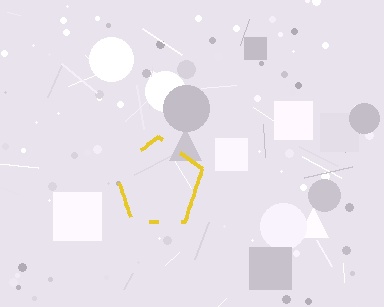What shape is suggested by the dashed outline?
The dashed outline suggests a pentagon.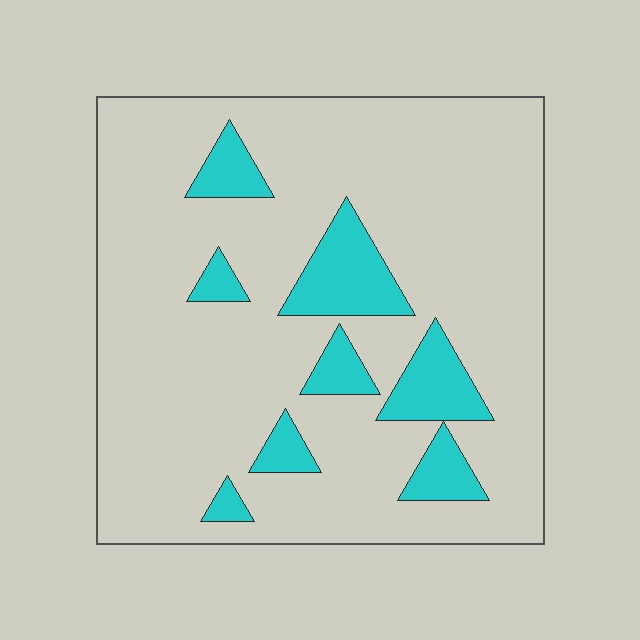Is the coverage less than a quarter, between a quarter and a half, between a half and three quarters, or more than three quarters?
Less than a quarter.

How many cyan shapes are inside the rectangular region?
8.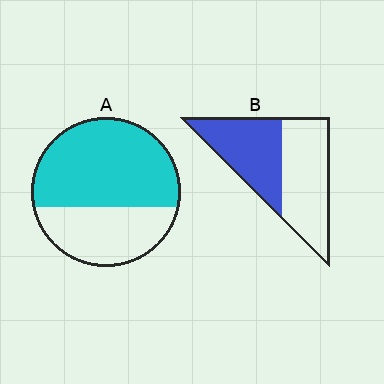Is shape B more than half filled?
Roughly half.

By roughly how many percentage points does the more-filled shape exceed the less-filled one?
By roughly 15 percentage points (A over B).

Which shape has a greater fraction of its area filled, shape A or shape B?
Shape A.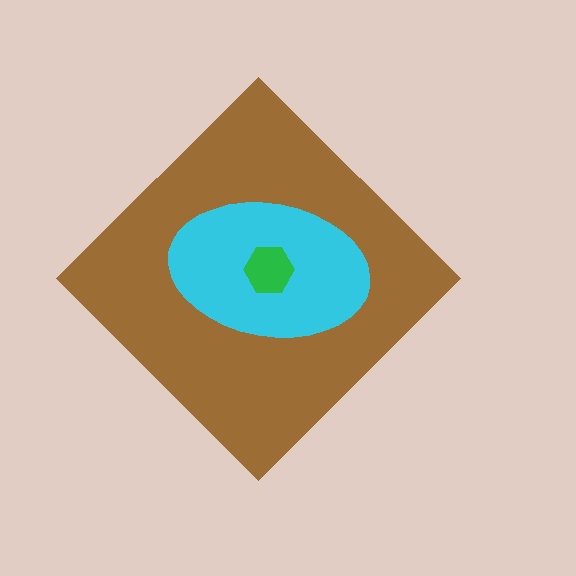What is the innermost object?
The green hexagon.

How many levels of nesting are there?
3.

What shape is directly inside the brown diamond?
The cyan ellipse.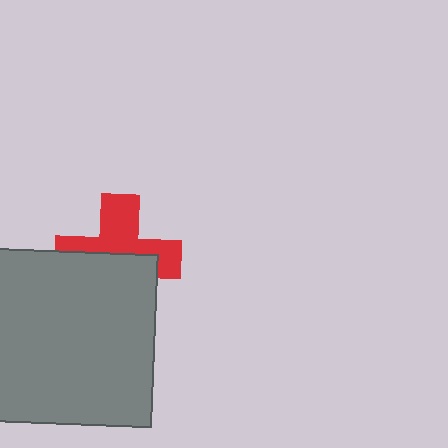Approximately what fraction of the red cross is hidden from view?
Roughly 49% of the red cross is hidden behind the gray rectangle.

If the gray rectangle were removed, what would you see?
You would see the complete red cross.